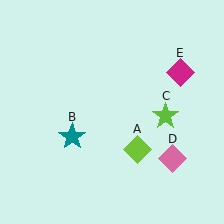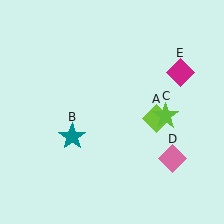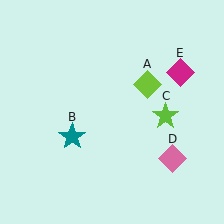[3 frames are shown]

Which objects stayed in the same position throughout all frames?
Teal star (object B) and lime star (object C) and pink diamond (object D) and magenta diamond (object E) remained stationary.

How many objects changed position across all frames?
1 object changed position: lime diamond (object A).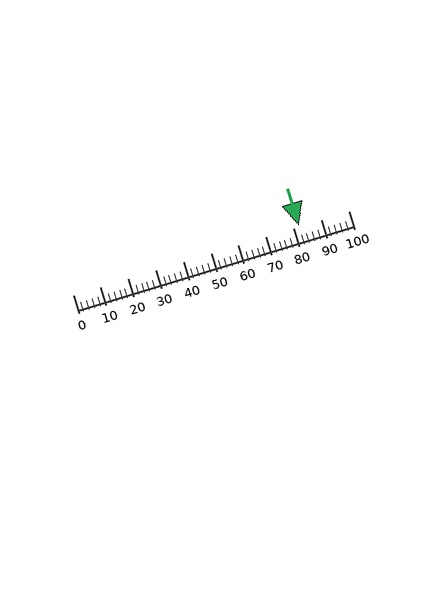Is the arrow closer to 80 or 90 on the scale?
The arrow is closer to 80.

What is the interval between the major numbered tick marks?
The major tick marks are spaced 10 units apart.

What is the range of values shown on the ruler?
The ruler shows values from 0 to 100.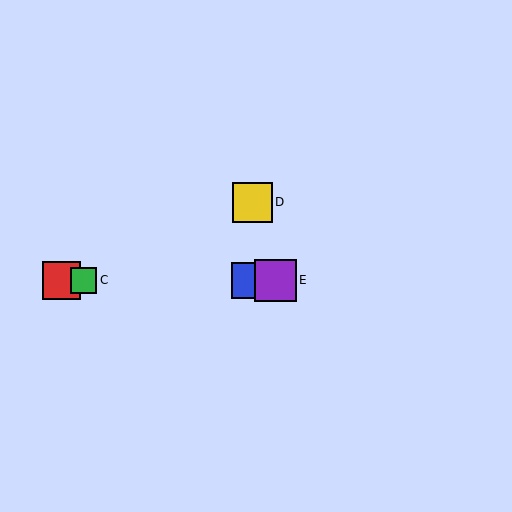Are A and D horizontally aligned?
No, A is at y≈280 and D is at y≈202.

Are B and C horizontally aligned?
Yes, both are at y≈280.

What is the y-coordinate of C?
Object C is at y≈280.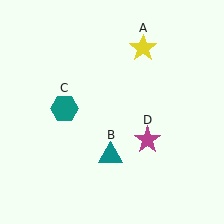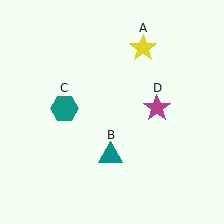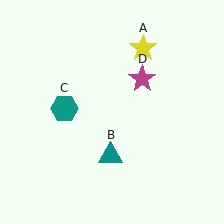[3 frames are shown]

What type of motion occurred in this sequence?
The magenta star (object D) rotated counterclockwise around the center of the scene.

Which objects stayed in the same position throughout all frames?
Yellow star (object A) and teal triangle (object B) and teal hexagon (object C) remained stationary.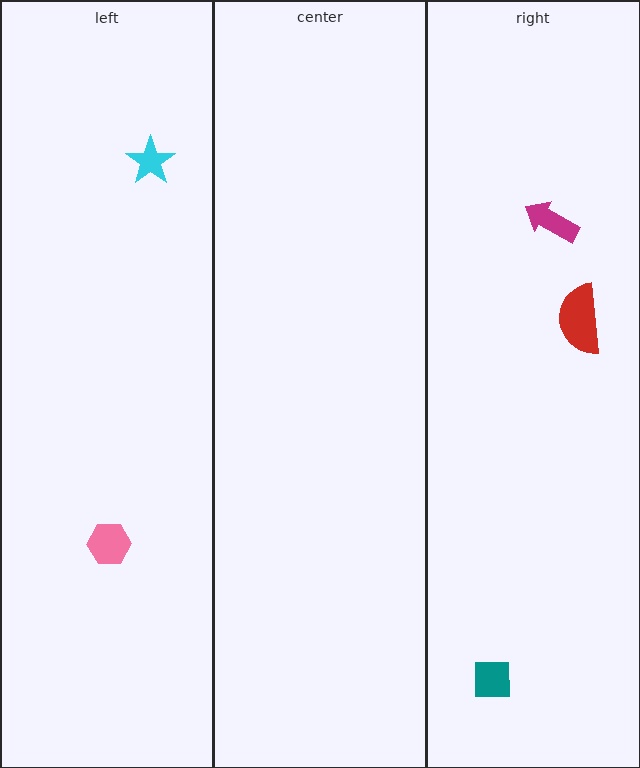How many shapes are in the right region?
3.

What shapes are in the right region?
The magenta arrow, the red semicircle, the teal square.